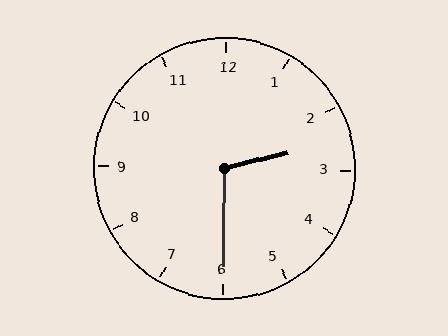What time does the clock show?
2:30.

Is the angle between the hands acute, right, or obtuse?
It is obtuse.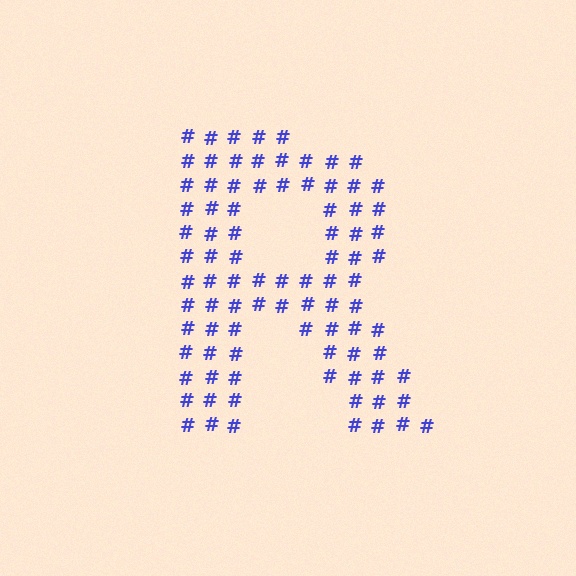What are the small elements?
The small elements are hash symbols.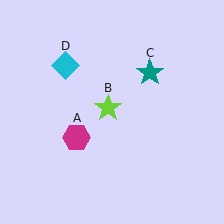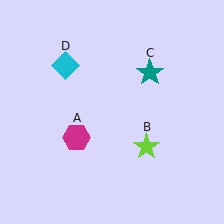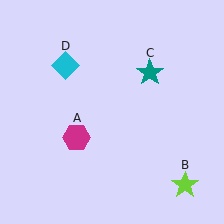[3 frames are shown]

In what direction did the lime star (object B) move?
The lime star (object B) moved down and to the right.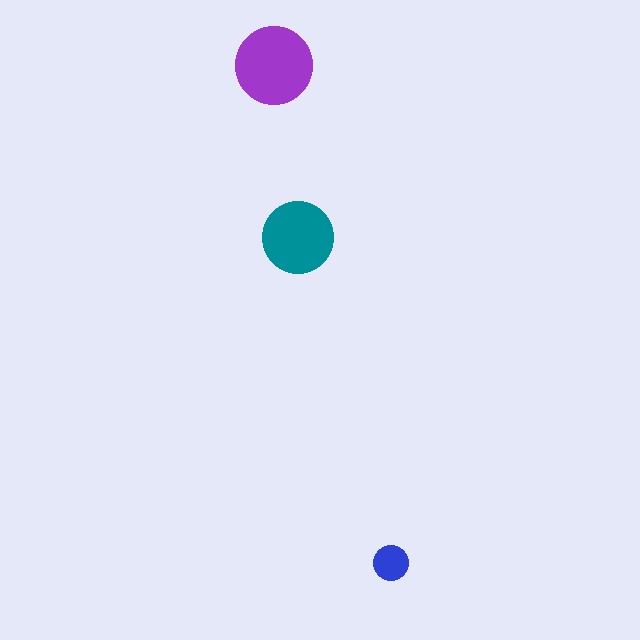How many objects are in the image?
There are 3 objects in the image.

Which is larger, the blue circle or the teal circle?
The teal one.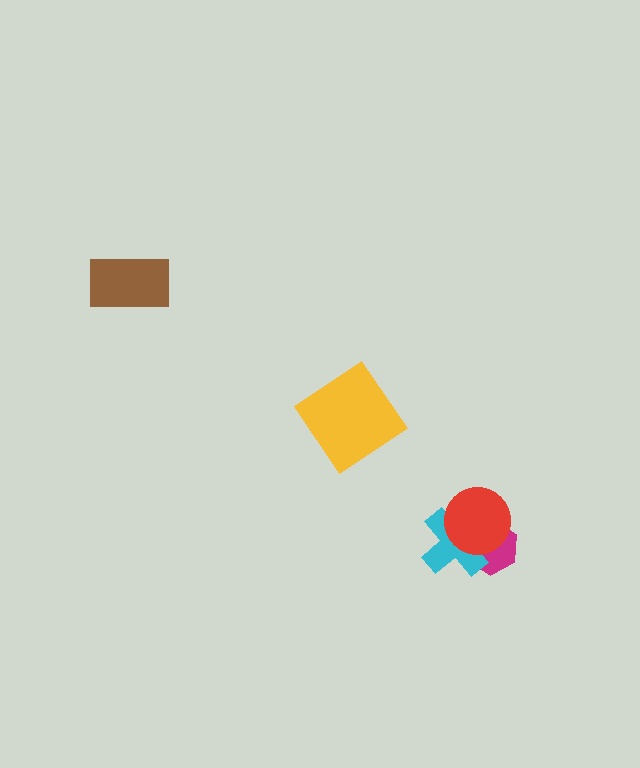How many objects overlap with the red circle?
2 objects overlap with the red circle.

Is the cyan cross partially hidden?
Yes, it is partially covered by another shape.